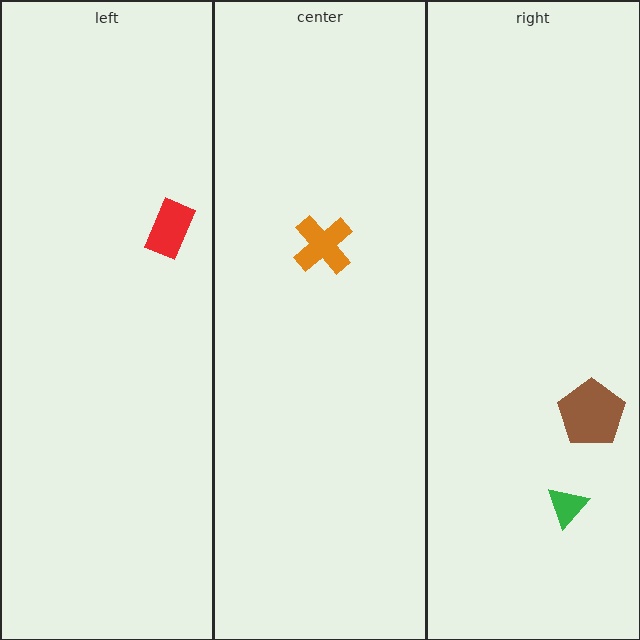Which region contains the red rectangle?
The left region.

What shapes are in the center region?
The orange cross.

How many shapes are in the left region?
1.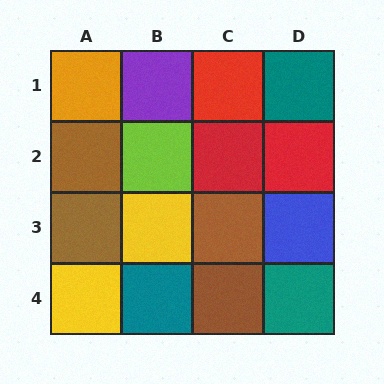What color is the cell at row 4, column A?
Yellow.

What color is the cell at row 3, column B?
Yellow.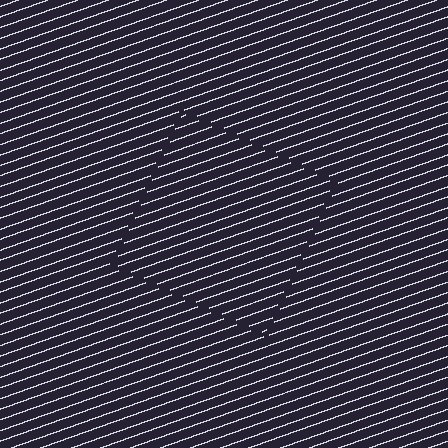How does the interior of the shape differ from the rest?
The interior of the shape contains the same grating, shifted by half a period — the contour is defined by the phase discontinuity where line-ends from the inner and outer gratings abut.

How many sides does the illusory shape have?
4 sides — the line-ends trace a square.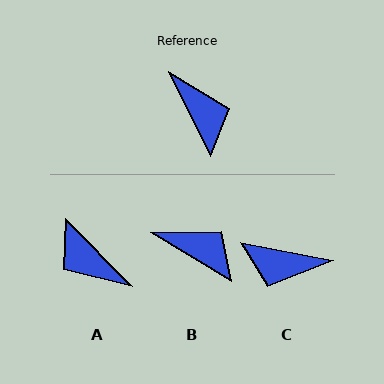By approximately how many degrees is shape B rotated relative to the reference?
Approximately 32 degrees counter-clockwise.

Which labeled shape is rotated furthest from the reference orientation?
A, about 162 degrees away.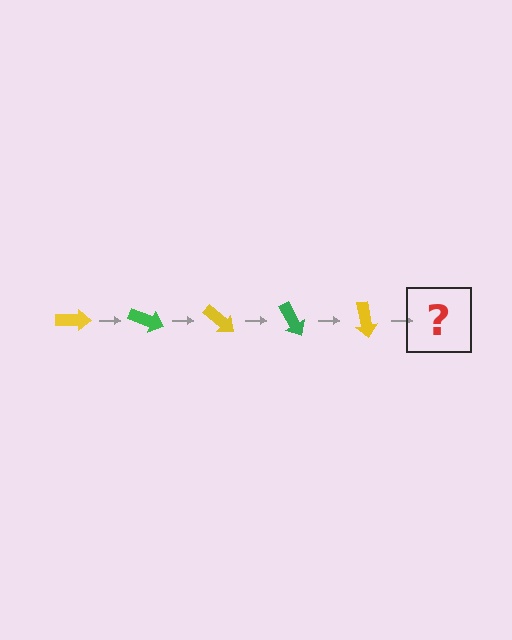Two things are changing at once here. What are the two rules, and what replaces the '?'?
The two rules are that it rotates 20 degrees each step and the color cycles through yellow and green. The '?' should be a green arrow, rotated 100 degrees from the start.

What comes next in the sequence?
The next element should be a green arrow, rotated 100 degrees from the start.